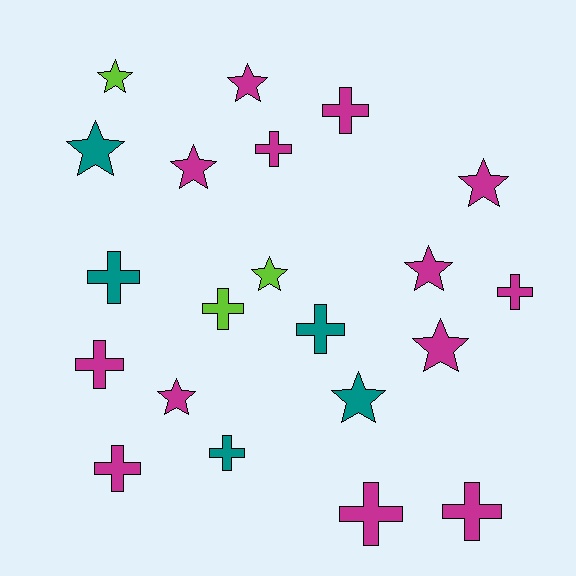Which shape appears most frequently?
Cross, with 11 objects.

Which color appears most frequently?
Magenta, with 13 objects.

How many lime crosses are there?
There is 1 lime cross.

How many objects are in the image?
There are 21 objects.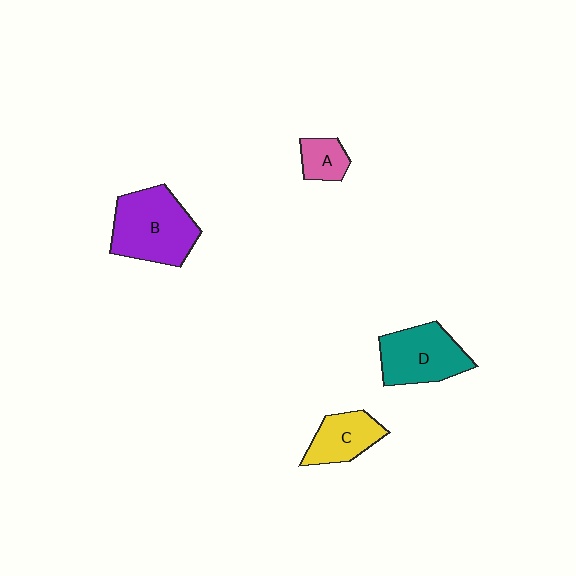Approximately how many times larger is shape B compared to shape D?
Approximately 1.2 times.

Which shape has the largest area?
Shape B (purple).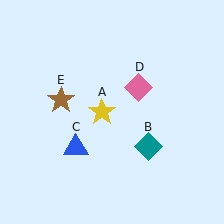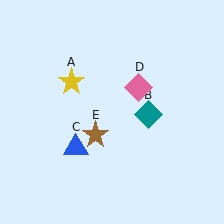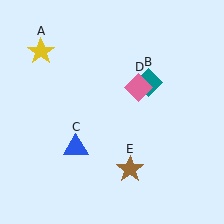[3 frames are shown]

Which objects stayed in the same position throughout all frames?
Blue triangle (object C) and pink diamond (object D) remained stationary.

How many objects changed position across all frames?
3 objects changed position: yellow star (object A), teal diamond (object B), brown star (object E).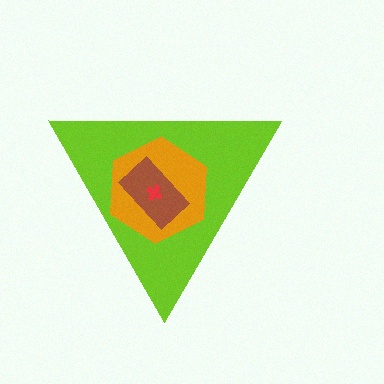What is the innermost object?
The red cross.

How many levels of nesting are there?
4.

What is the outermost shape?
The lime triangle.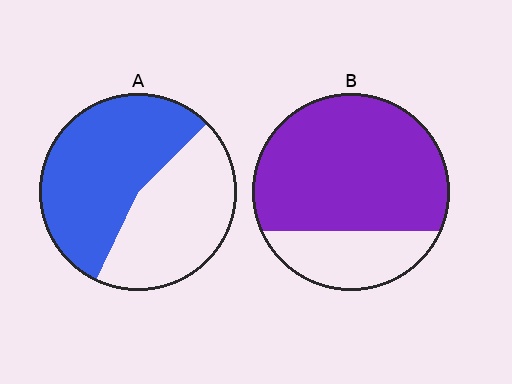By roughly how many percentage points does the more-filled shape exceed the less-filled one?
By roughly 20 percentage points (B over A).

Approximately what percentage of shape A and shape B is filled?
A is approximately 55% and B is approximately 75%.